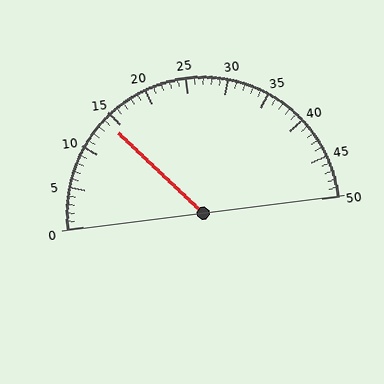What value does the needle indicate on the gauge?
The needle indicates approximately 14.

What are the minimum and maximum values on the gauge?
The gauge ranges from 0 to 50.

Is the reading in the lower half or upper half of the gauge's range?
The reading is in the lower half of the range (0 to 50).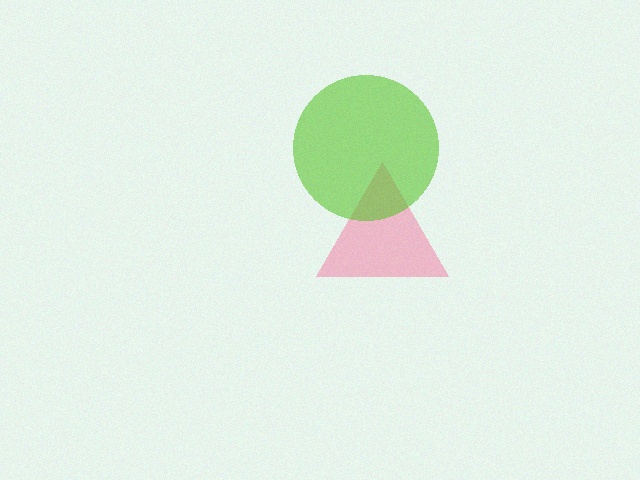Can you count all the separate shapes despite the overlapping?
Yes, there are 2 separate shapes.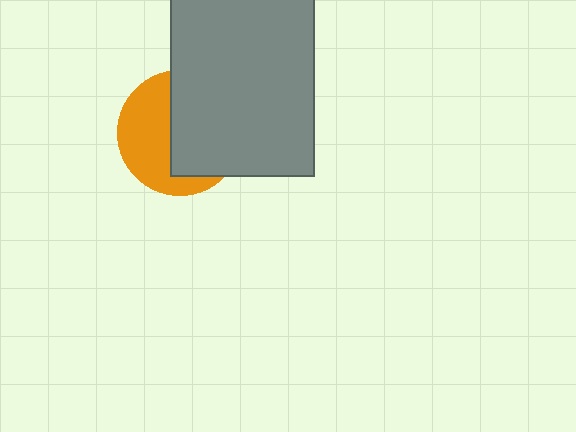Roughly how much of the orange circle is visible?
About half of it is visible (roughly 45%).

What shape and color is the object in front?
The object in front is a gray rectangle.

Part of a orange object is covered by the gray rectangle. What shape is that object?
It is a circle.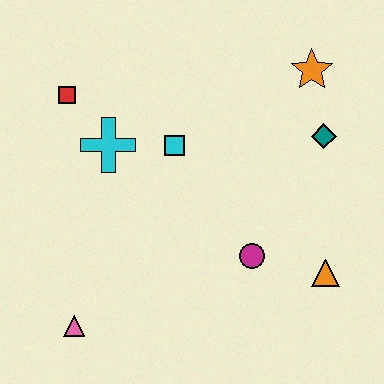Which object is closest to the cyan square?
The cyan cross is closest to the cyan square.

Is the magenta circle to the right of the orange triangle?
No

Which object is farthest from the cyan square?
The pink triangle is farthest from the cyan square.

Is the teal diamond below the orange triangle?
No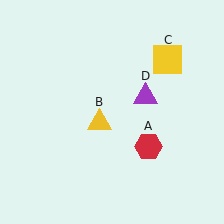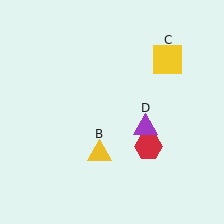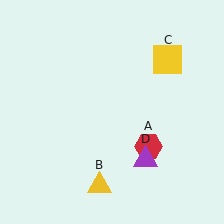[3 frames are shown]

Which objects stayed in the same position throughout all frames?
Red hexagon (object A) and yellow square (object C) remained stationary.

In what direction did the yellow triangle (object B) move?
The yellow triangle (object B) moved down.